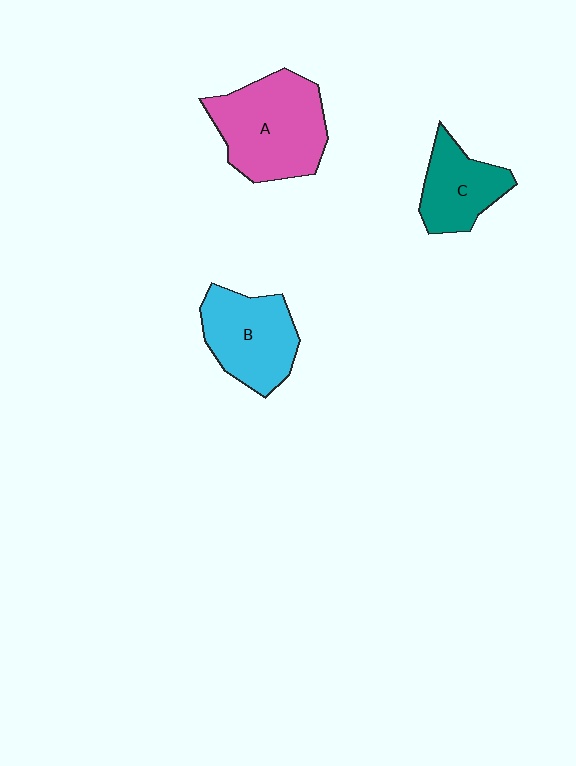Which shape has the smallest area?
Shape C (teal).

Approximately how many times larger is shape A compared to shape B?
Approximately 1.3 times.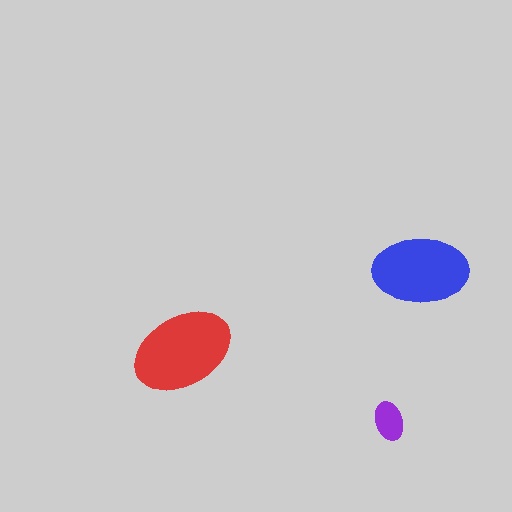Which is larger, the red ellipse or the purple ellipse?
The red one.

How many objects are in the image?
There are 3 objects in the image.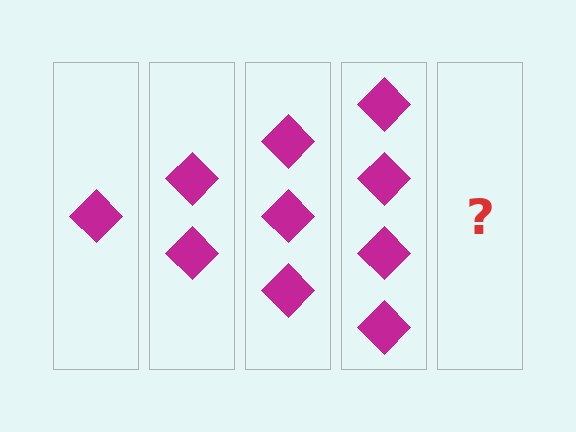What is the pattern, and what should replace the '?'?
The pattern is that each step adds one more diamond. The '?' should be 5 diamonds.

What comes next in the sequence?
The next element should be 5 diamonds.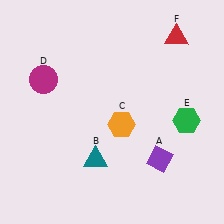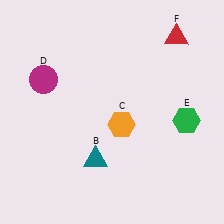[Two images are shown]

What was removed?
The purple diamond (A) was removed in Image 2.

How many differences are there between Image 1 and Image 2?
There is 1 difference between the two images.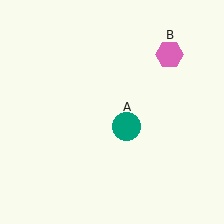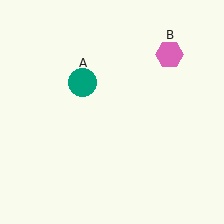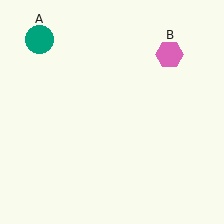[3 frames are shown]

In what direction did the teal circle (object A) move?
The teal circle (object A) moved up and to the left.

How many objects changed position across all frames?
1 object changed position: teal circle (object A).